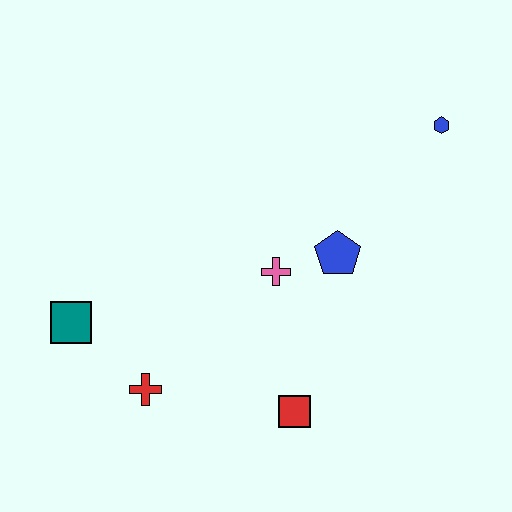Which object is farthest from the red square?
The blue hexagon is farthest from the red square.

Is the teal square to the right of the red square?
No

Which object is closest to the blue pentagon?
The pink cross is closest to the blue pentagon.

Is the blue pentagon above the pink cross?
Yes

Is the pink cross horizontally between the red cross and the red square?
Yes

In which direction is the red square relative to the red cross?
The red square is to the right of the red cross.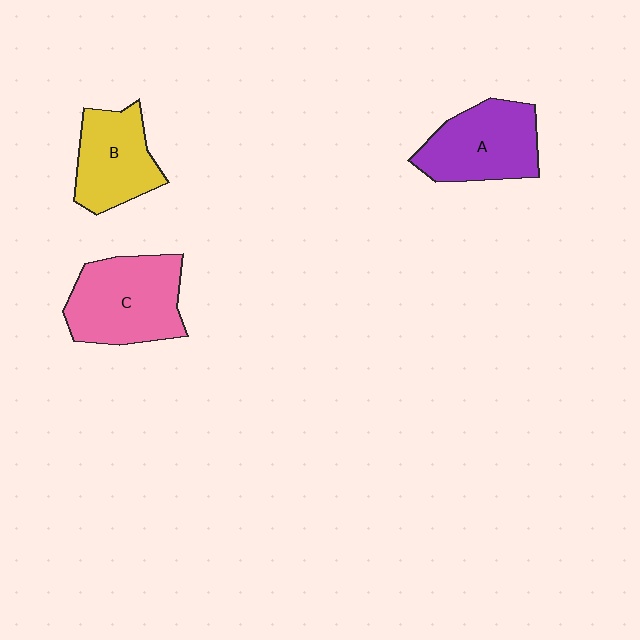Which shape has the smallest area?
Shape B (yellow).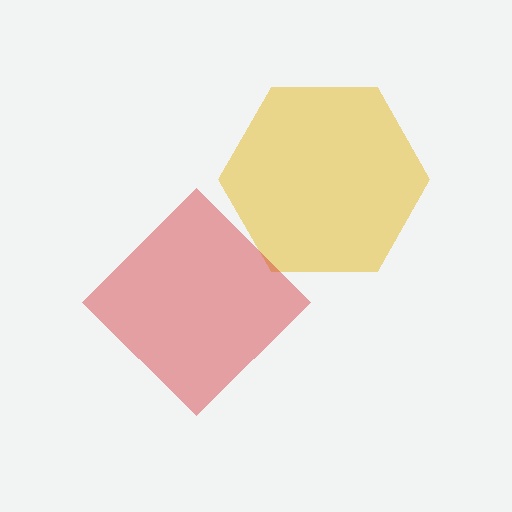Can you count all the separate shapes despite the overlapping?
Yes, there are 2 separate shapes.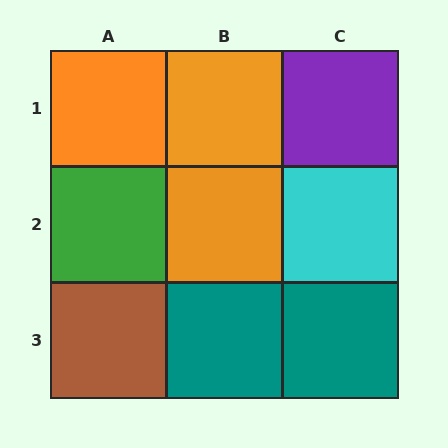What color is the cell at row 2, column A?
Green.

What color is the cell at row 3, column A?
Brown.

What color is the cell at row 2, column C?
Cyan.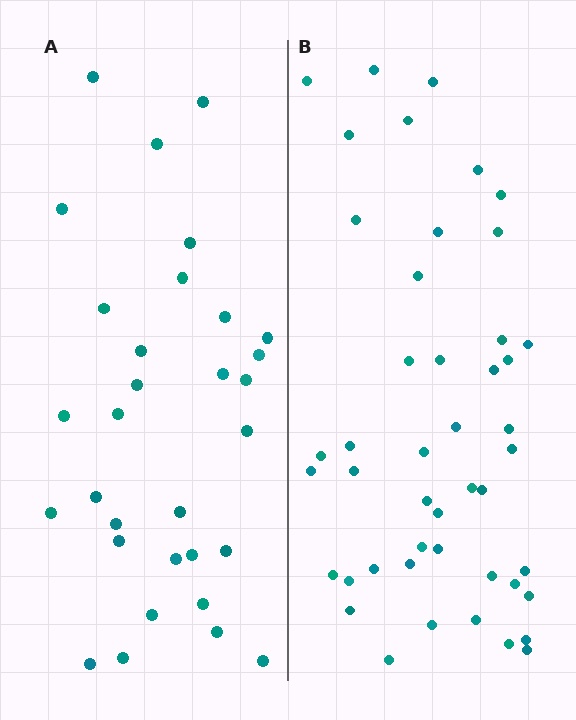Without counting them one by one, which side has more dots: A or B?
Region B (the right region) has more dots.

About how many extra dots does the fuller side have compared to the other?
Region B has approximately 15 more dots than region A.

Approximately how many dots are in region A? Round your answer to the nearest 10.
About 30 dots. (The exact count is 31, which rounds to 30.)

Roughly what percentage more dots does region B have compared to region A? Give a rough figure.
About 50% more.